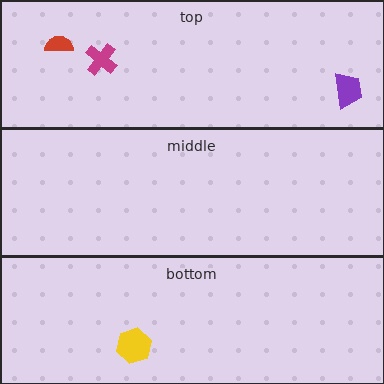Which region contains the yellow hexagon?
The bottom region.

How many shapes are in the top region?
3.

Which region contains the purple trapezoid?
The top region.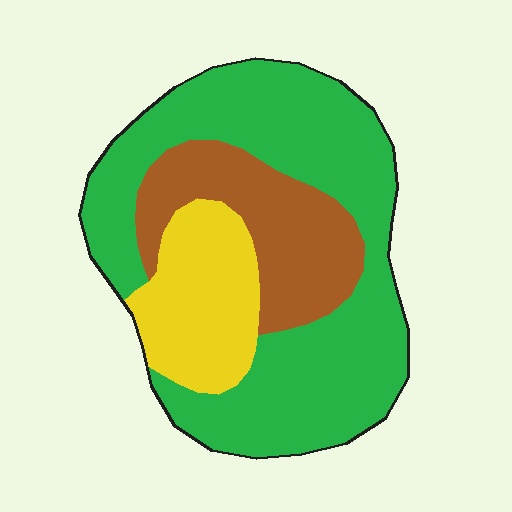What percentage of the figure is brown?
Brown takes up about one fifth (1/5) of the figure.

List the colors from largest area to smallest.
From largest to smallest: green, brown, yellow.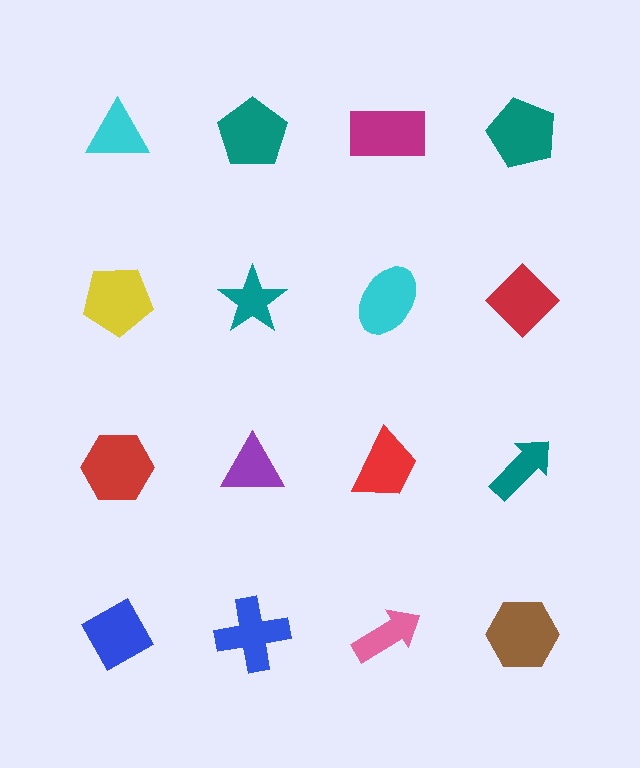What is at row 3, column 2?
A purple triangle.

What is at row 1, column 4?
A teal pentagon.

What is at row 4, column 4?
A brown hexagon.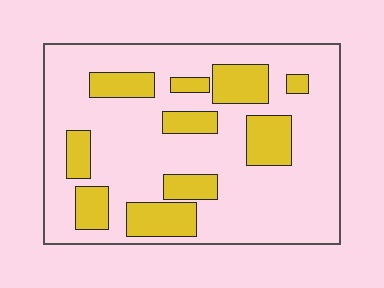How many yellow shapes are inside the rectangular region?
10.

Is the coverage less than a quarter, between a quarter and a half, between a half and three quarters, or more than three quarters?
Between a quarter and a half.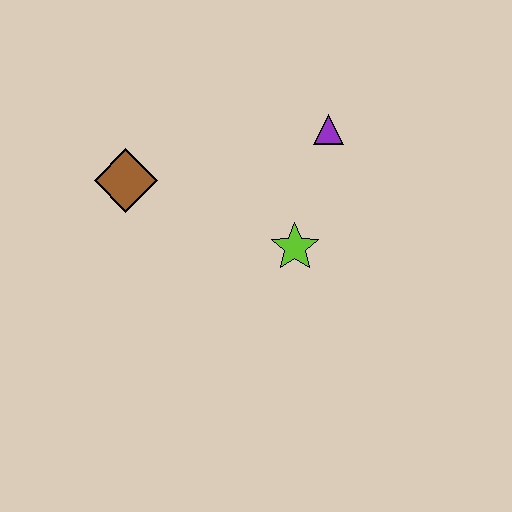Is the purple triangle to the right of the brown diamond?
Yes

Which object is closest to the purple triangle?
The lime star is closest to the purple triangle.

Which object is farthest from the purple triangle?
The brown diamond is farthest from the purple triangle.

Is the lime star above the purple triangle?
No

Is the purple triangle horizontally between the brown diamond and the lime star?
No